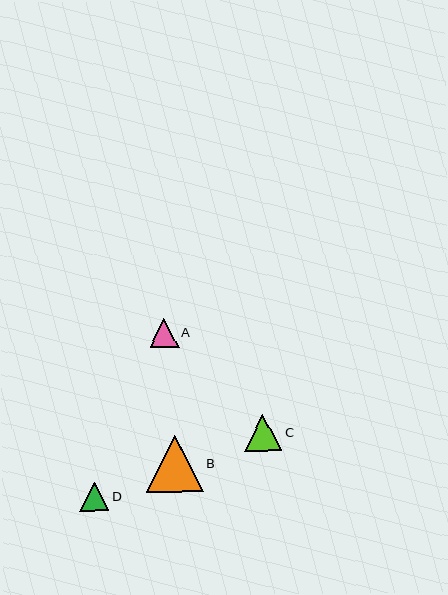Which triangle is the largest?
Triangle B is the largest with a size of approximately 57 pixels.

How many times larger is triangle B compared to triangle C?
Triangle B is approximately 1.6 times the size of triangle C.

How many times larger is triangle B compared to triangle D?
Triangle B is approximately 2.0 times the size of triangle D.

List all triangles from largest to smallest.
From largest to smallest: B, C, A, D.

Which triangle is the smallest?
Triangle D is the smallest with a size of approximately 29 pixels.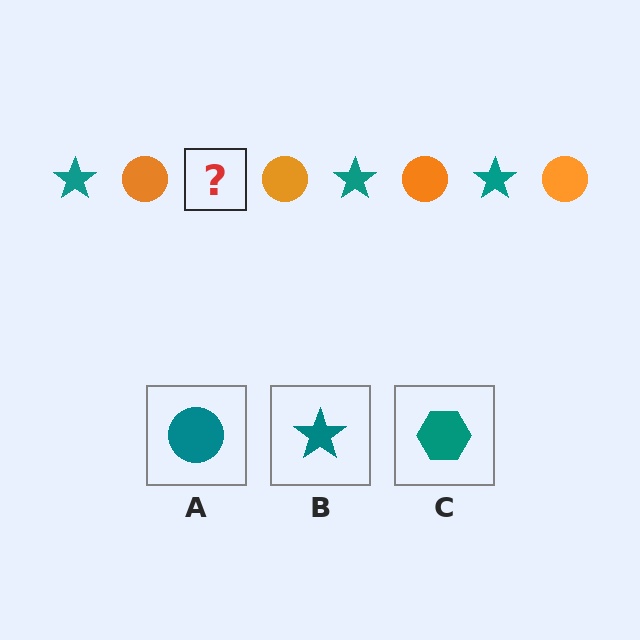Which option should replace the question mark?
Option B.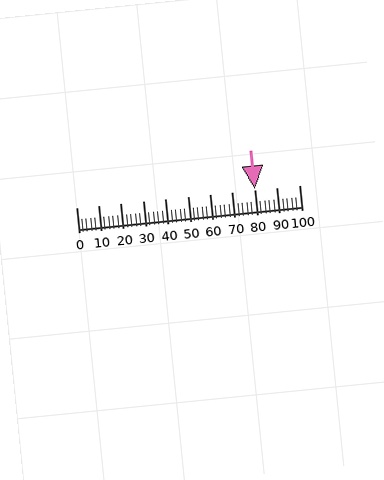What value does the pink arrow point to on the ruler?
The pink arrow points to approximately 80.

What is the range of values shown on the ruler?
The ruler shows values from 0 to 100.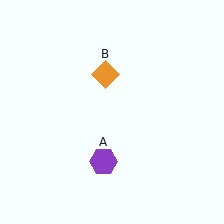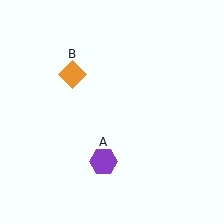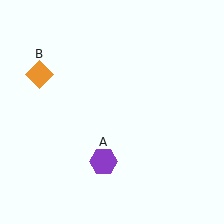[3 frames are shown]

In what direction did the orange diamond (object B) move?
The orange diamond (object B) moved left.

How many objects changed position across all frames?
1 object changed position: orange diamond (object B).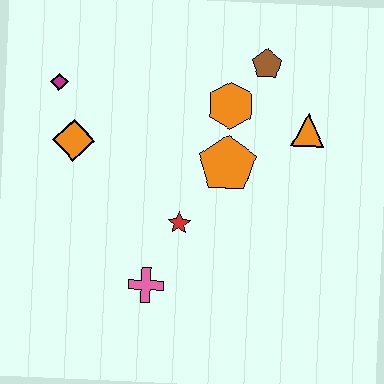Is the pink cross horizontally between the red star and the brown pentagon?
No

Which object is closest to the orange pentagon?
The orange hexagon is closest to the orange pentagon.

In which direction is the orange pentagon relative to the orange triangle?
The orange pentagon is to the left of the orange triangle.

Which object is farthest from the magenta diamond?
The orange triangle is farthest from the magenta diamond.